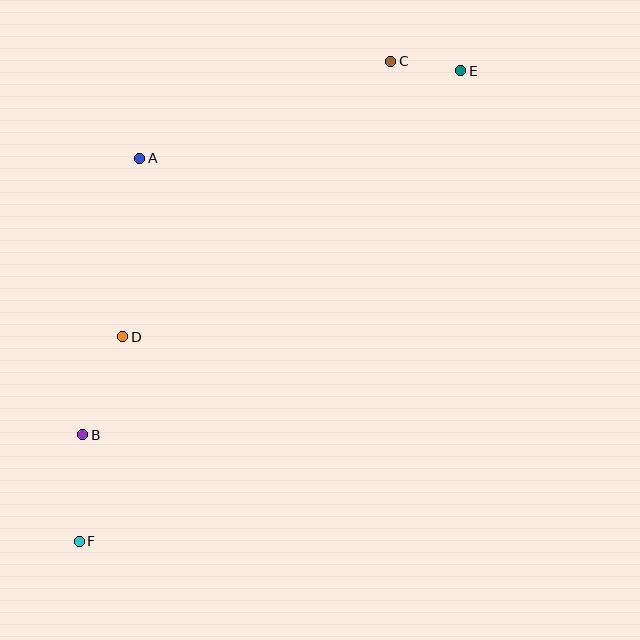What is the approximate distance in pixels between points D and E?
The distance between D and E is approximately 430 pixels.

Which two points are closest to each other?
Points C and E are closest to each other.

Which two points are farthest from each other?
Points E and F are farthest from each other.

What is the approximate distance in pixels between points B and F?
The distance between B and F is approximately 106 pixels.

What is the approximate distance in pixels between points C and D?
The distance between C and D is approximately 384 pixels.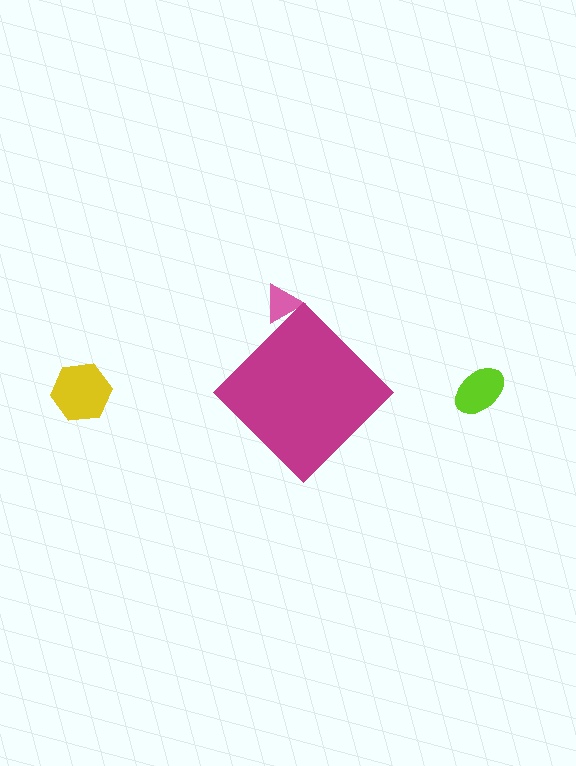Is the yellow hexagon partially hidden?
No, the yellow hexagon is fully visible.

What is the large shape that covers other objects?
A magenta diamond.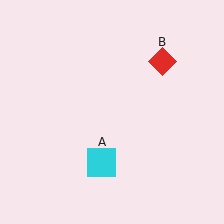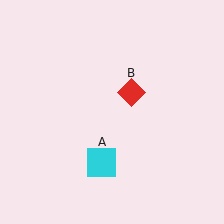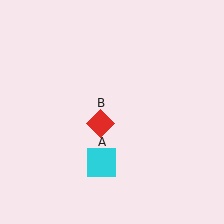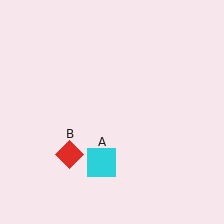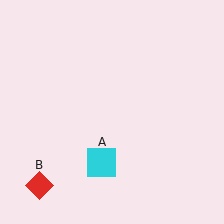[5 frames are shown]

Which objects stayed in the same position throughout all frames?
Cyan square (object A) remained stationary.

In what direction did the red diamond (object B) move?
The red diamond (object B) moved down and to the left.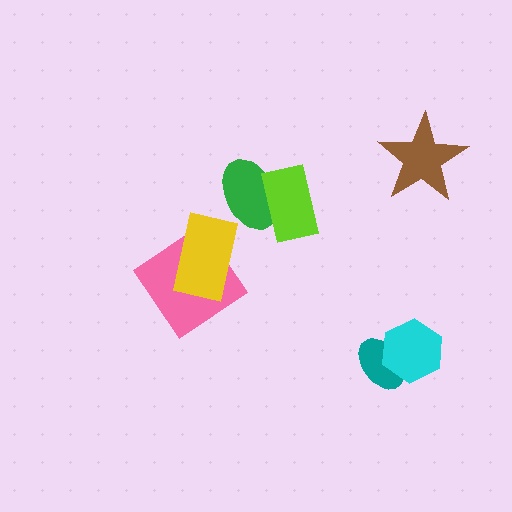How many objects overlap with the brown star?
0 objects overlap with the brown star.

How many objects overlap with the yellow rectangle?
1 object overlaps with the yellow rectangle.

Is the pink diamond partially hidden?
Yes, it is partially covered by another shape.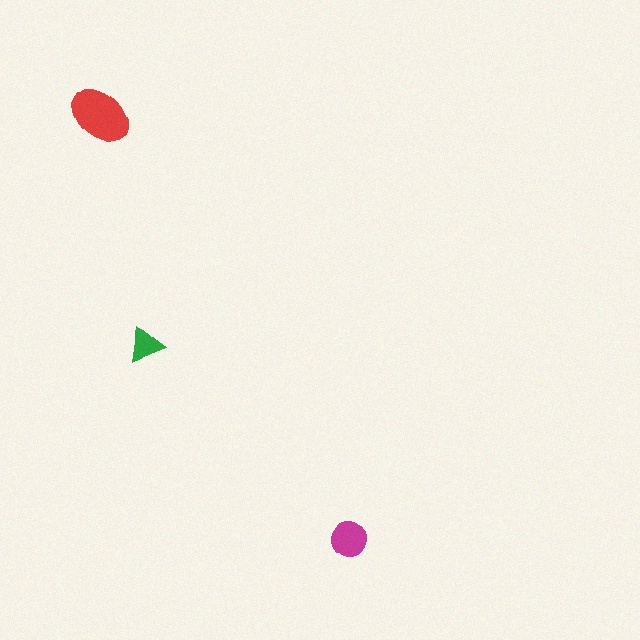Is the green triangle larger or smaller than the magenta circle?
Smaller.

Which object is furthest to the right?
The magenta circle is rightmost.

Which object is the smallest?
The green triangle.